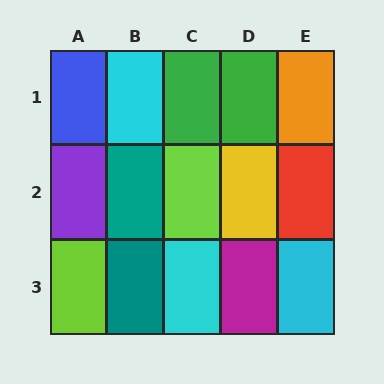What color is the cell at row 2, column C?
Lime.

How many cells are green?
2 cells are green.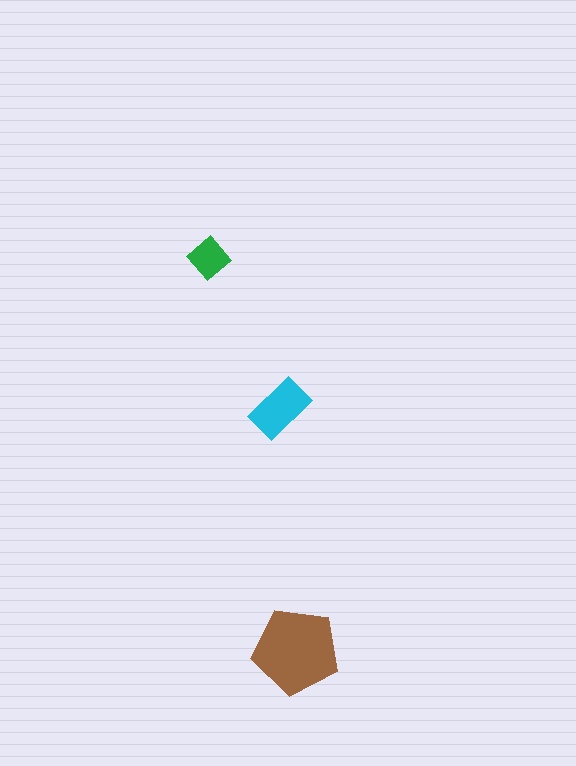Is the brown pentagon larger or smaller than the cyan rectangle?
Larger.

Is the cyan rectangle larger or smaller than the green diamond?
Larger.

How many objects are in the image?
There are 3 objects in the image.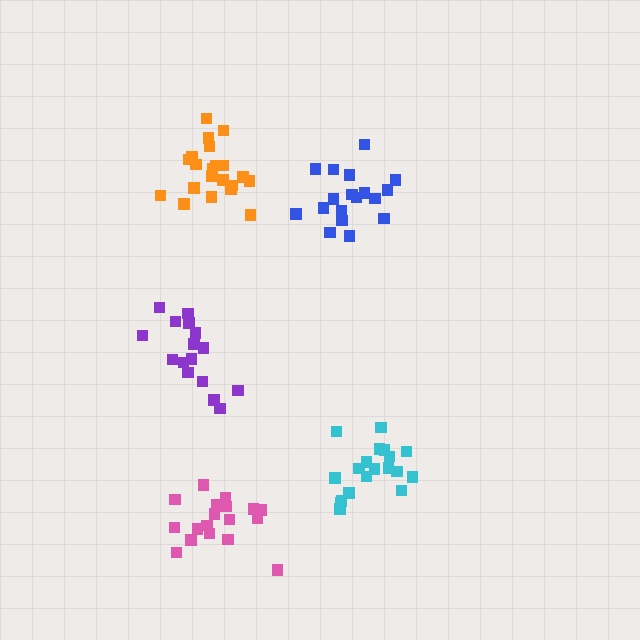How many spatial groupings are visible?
There are 5 spatial groupings.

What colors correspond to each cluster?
The clusters are colored: blue, orange, cyan, purple, pink.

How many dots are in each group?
Group 1: 18 dots, Group 2: 21 dots, Group 3: 19 dots, Group 4: 16 dots, Group 5: 18 dots (92 total).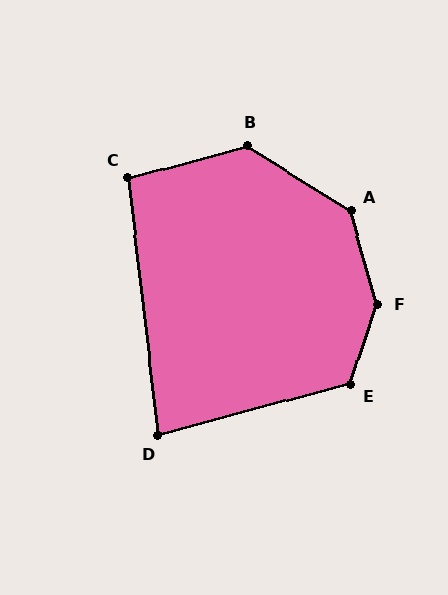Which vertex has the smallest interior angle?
D, at approximately 82 degrees.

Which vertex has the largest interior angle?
F, at approximately 146 degrees.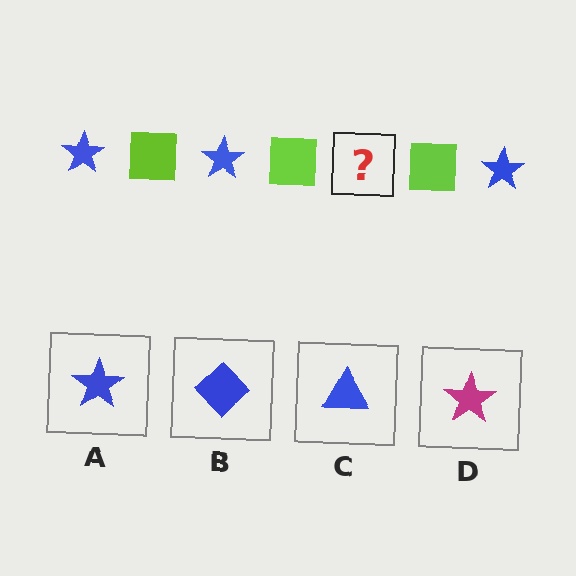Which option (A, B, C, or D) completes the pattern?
A.